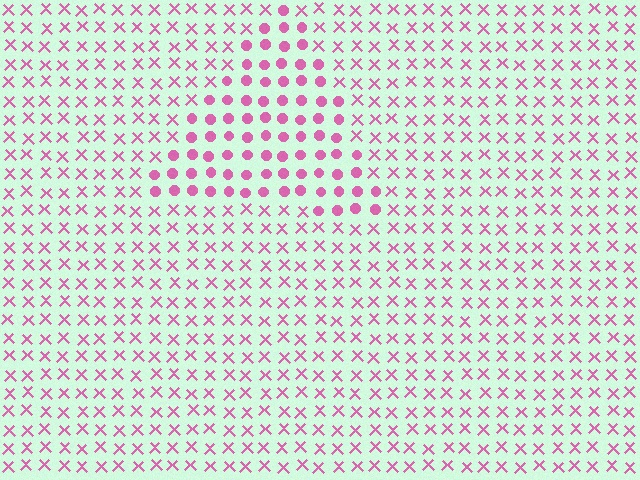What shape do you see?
I see a triangle.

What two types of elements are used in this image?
The image uses circles inside the triangle region and X marks outside it.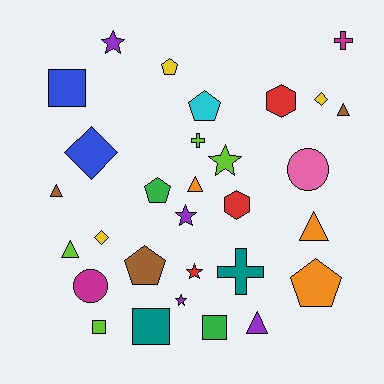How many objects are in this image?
There are 30 objects.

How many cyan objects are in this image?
There is 1 cyan object.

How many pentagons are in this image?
There are 5 pentagons.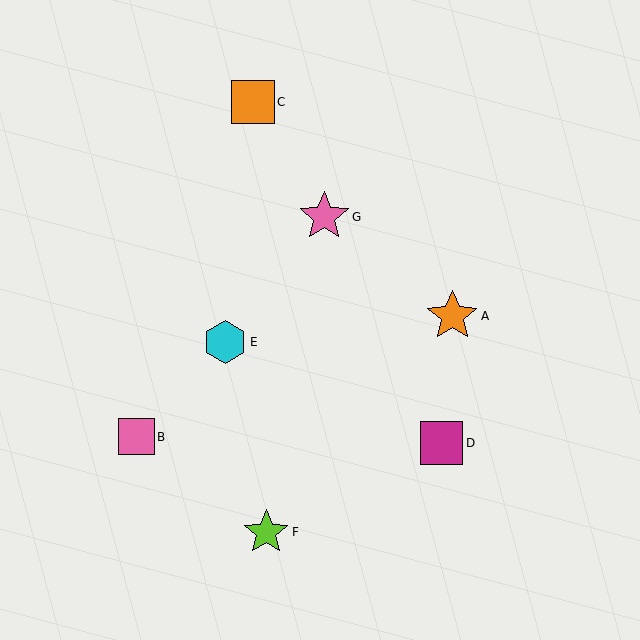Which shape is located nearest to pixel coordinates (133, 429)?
The pink square (labeled B) at (136, 437) is nearest to that location.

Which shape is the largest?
The orange star (labeled A) is the largest.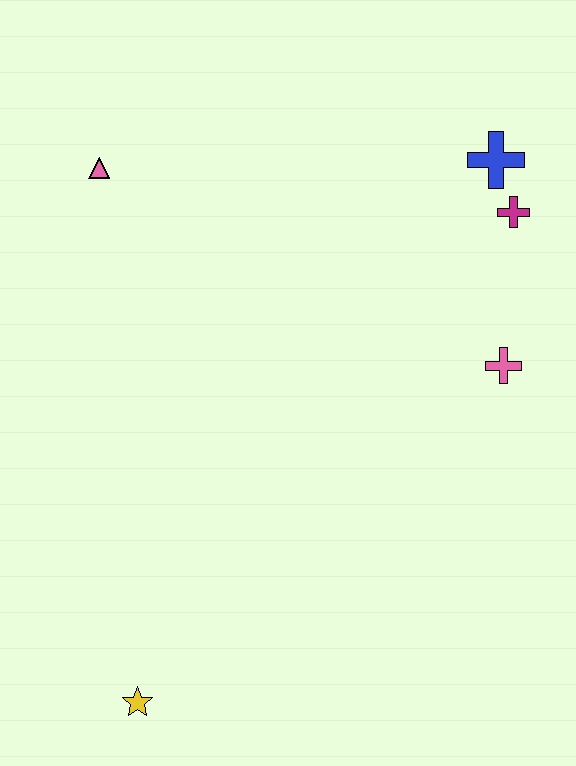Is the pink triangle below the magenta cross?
No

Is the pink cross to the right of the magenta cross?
No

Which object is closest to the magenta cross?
The blue cross is closest to the magenta cross.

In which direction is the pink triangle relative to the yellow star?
The pink triangle is above the yellow star.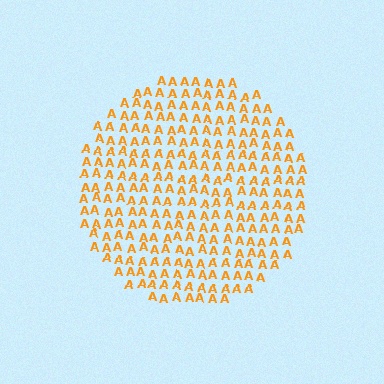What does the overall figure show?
The overall figure shows a circle.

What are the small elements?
The small elements are letter A's.